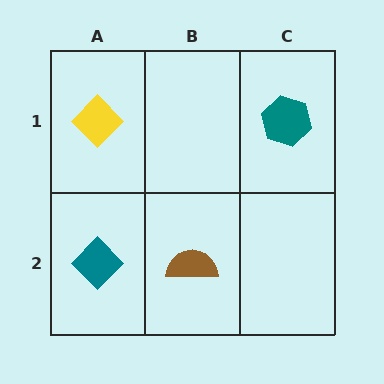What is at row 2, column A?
A teal diamond.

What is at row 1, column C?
A teal hexagon.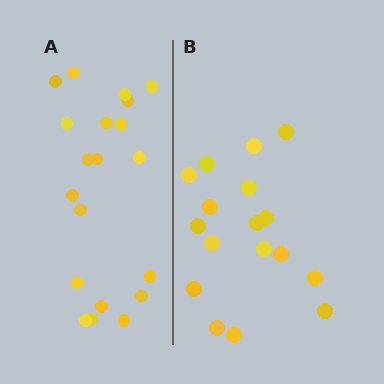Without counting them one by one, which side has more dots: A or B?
Region A (the left region) has more dots.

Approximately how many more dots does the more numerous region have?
Region A has just a few more — roughly 2 or 3 more dots than region B.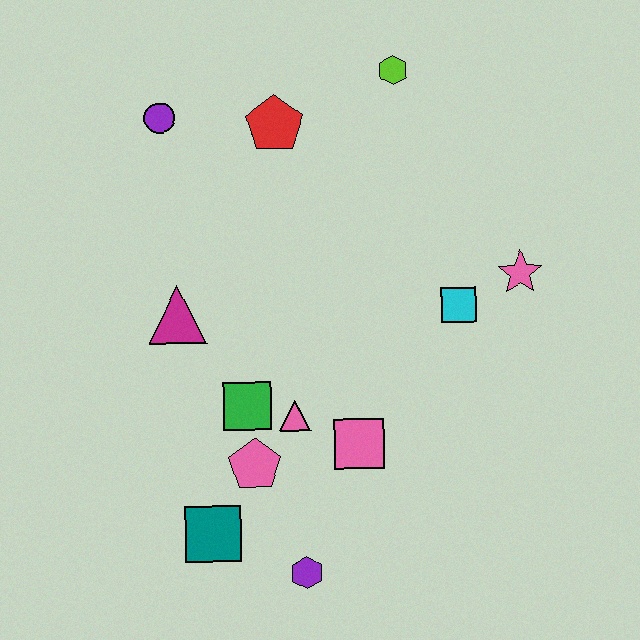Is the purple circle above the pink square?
Yes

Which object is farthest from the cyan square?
The purple circle is farthest from the cyan square.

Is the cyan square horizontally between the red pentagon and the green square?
No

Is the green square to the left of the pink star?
Yes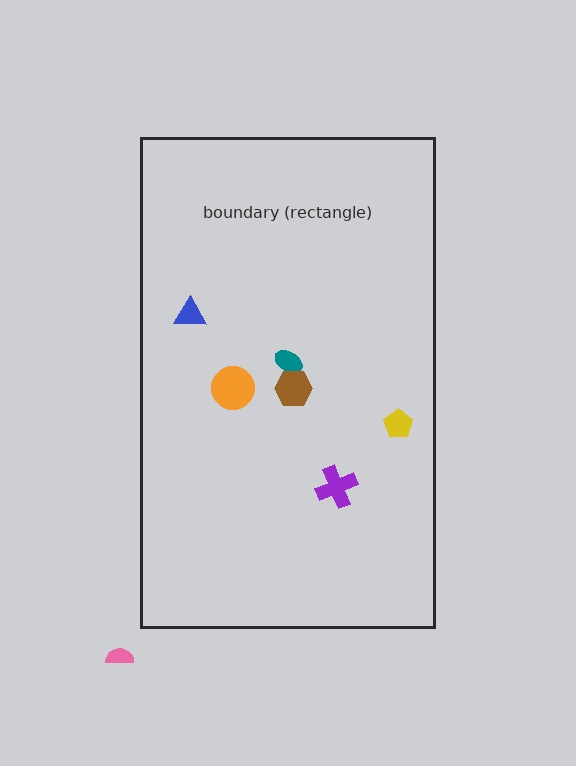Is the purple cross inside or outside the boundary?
Inside.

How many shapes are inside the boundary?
6 inside, 1 outside.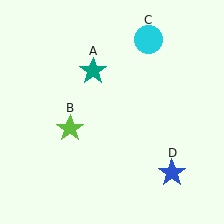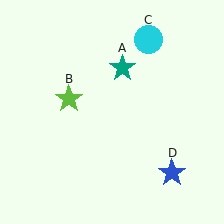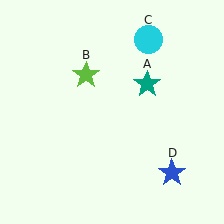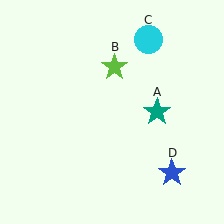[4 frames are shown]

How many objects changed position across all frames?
2 objects changed position: teal star (object A), lime star (object B).